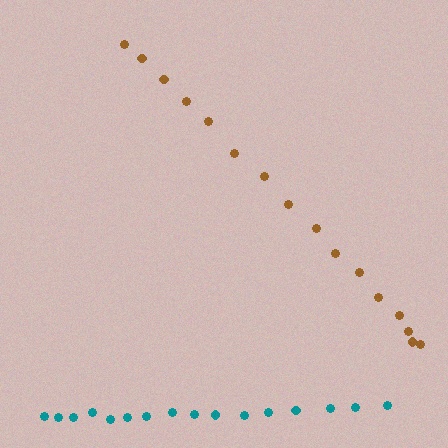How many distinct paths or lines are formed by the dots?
There are 2 distinct paths.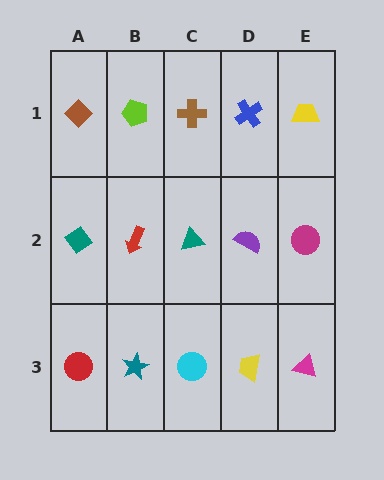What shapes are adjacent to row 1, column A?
A teal diamond (row 2, column A), a lime pentagon (row 1, column B).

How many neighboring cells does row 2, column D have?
4.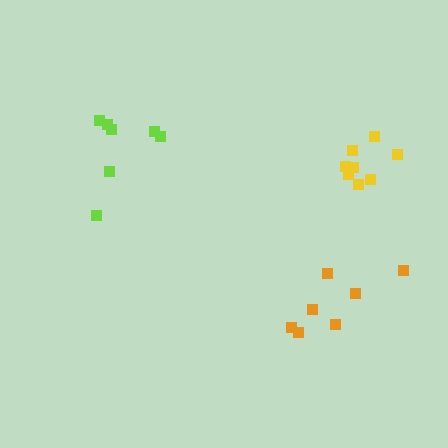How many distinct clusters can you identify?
There are 3 distinct clusters.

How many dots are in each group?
Group 1: 7 dots, Group 2: 7 dots, Group 3: 8 dots (22 total).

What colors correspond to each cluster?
The clusters are colored: lime, orange, yellow.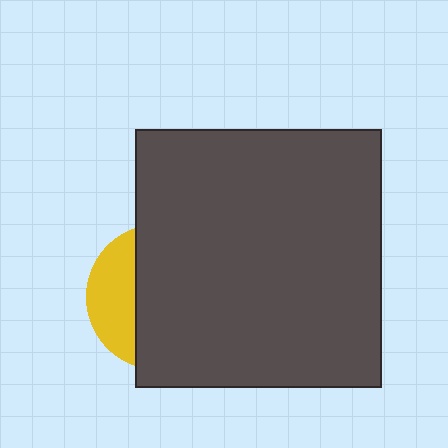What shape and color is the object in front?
The object in front is a dark gray rectangle.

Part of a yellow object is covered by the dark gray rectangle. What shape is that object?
It is a circle.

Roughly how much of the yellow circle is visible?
A small part of it is visible (roughly 30%).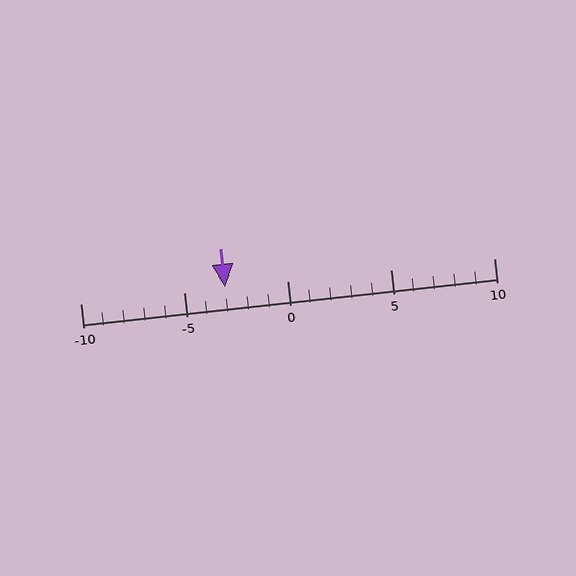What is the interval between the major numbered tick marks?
The major tick marks are spaced 5 units apart.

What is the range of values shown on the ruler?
The ruler shows values from -10 to 10.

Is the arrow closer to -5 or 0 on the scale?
The arrow is closer to -5.